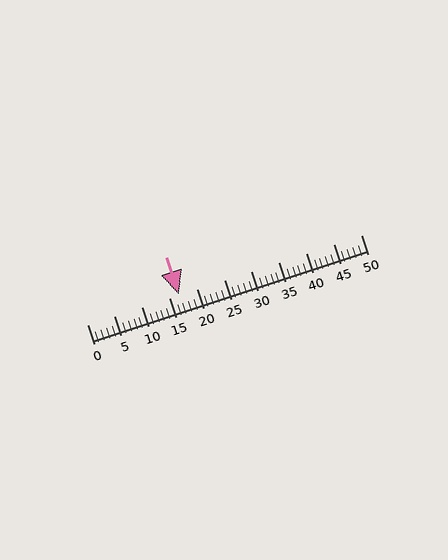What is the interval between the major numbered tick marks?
The major tick marks are spaced 5 units apart.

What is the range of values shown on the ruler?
The ruler shows values from 0 to 50.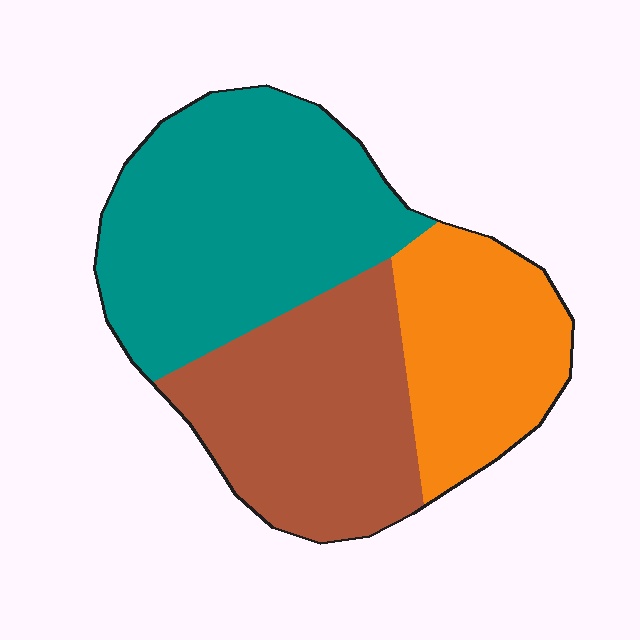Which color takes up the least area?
Orange, at roughly 25%.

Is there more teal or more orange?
Teal.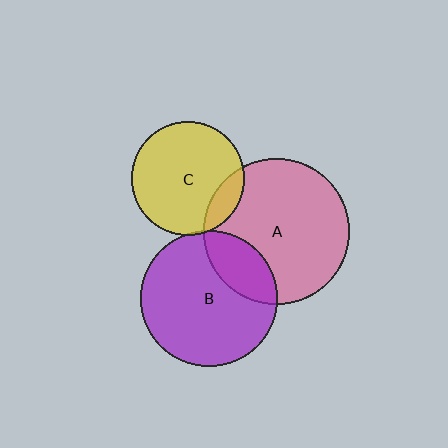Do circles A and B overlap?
Yes.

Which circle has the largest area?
Circle A (pink).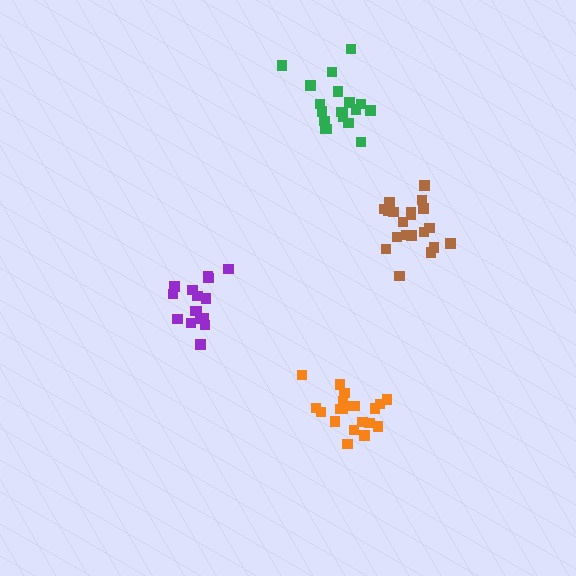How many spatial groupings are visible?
There are 4 spatial groupings.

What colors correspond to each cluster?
The clusters are colored: green, purple, orange, brown.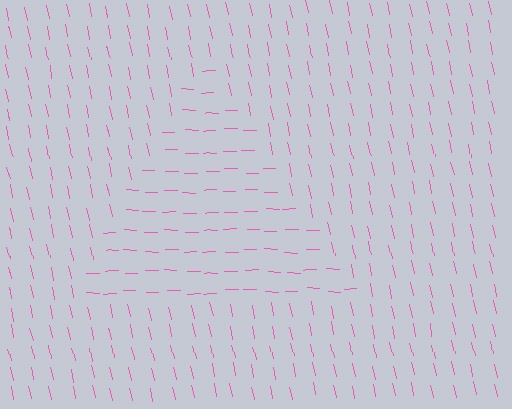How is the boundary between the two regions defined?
The boundary is defined purely by a change in line orientation (approximately 78 degrees difference). All lines are the same color and thickness.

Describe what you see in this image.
The image is filled with small pink line segments. A triangle region in the image has lines oriented differently from the surrounding lines, creating a visible texture boundary.